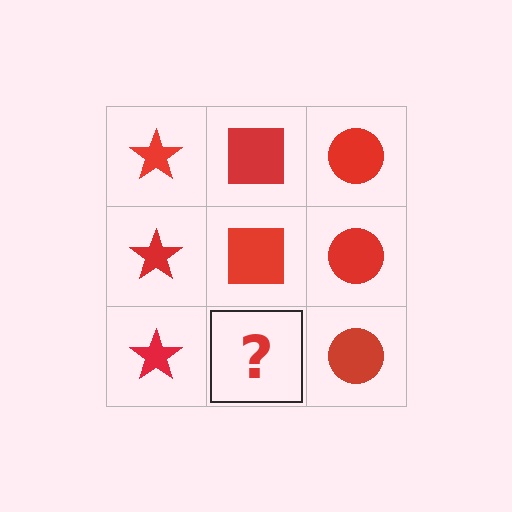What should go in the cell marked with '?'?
The missing cell should contain a red square.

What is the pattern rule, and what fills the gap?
The rule is that each column has a consistent shape. The gap should be filled with a red square.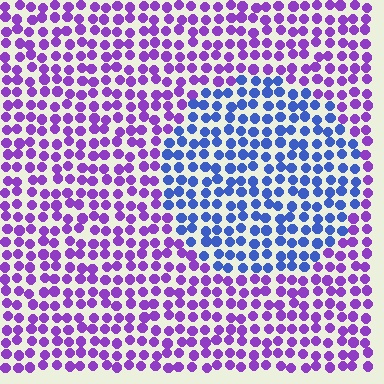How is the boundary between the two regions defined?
The boundary is defined purely by a slight shift in hue (about 51 degrees). Spacing, size, and orientation are identical on both sides.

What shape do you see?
I see a circle.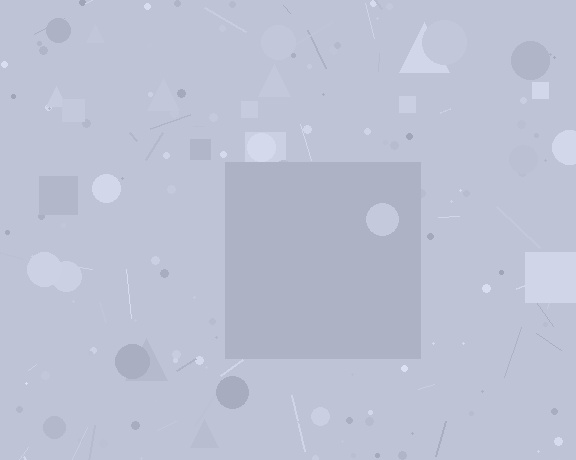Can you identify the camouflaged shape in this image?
The camouflaged shape is a square.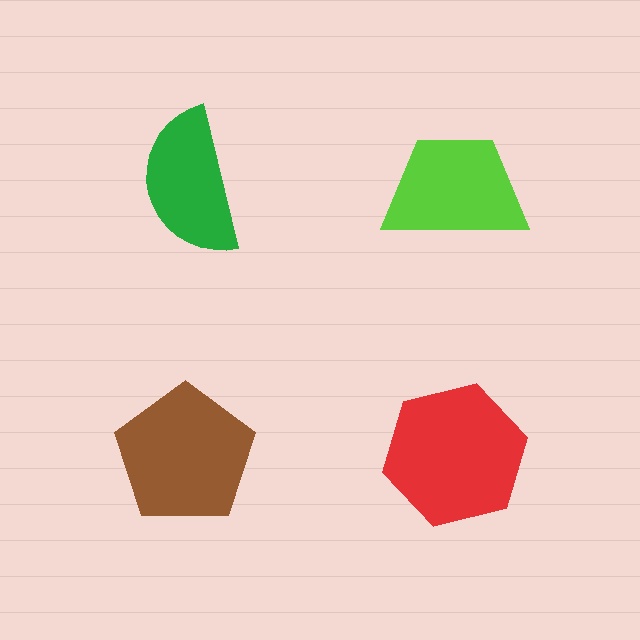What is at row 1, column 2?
A lime trapezoid.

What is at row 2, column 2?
A red hexagon.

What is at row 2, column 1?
A brown pentagon.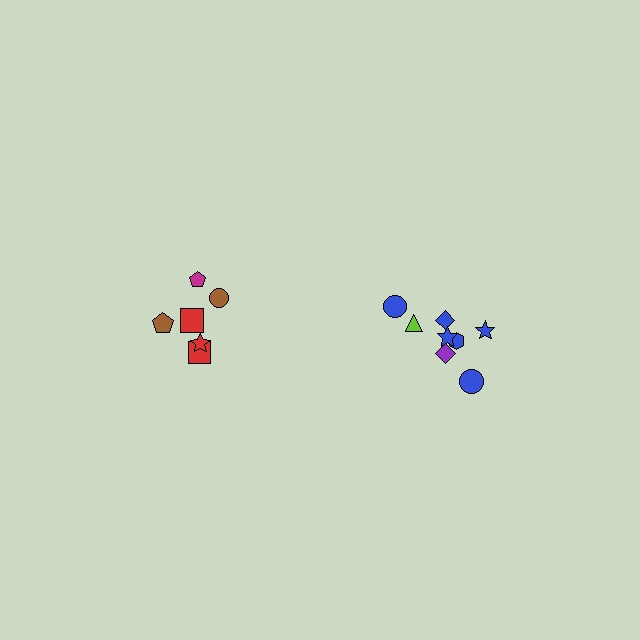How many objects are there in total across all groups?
There are 14 objects.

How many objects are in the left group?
There are 6 objects.